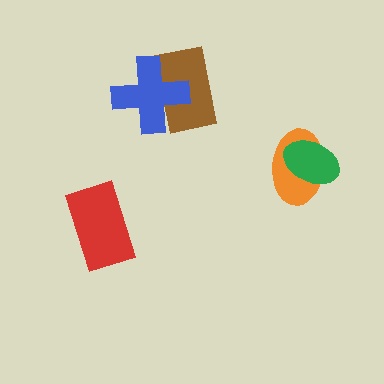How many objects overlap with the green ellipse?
1 object overlaps with the green ellipse.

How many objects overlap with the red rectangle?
0 objects overlap with the red rectangle.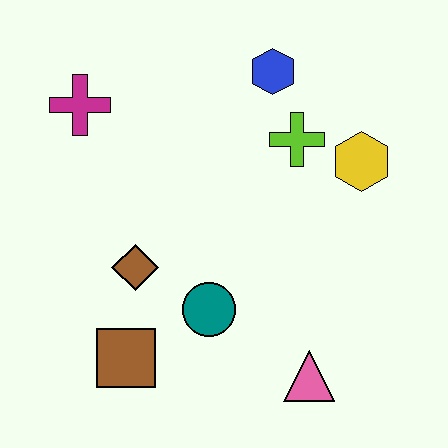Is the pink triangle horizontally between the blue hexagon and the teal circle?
No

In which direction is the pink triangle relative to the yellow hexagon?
The pink triangle is below the yellow hexagon.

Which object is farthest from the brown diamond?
The yellow hexagon is farthest from the brown diamond.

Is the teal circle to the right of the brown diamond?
Yes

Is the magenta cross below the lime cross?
No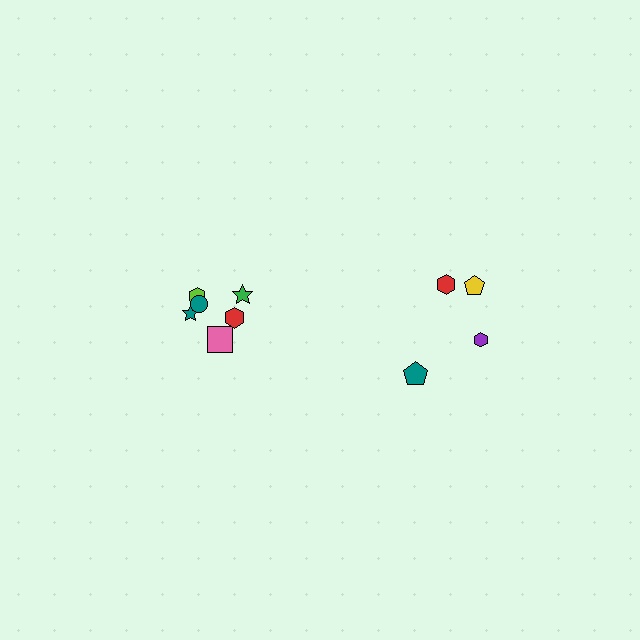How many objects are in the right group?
There are 4 objects.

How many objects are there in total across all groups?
There are 10 objects.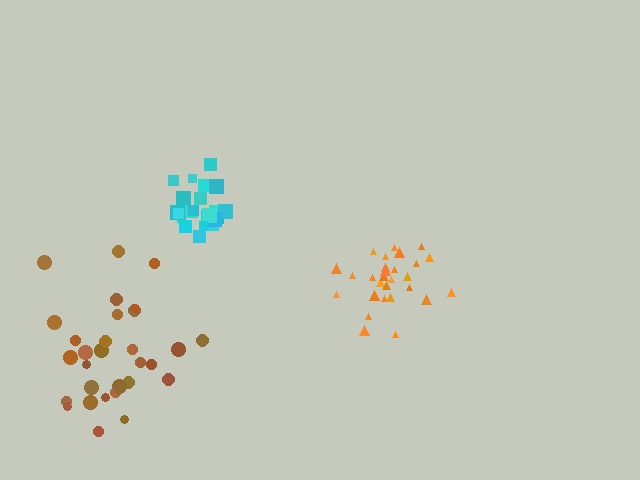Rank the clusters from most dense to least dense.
cyan, orange, brown.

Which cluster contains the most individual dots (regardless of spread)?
Brown (30).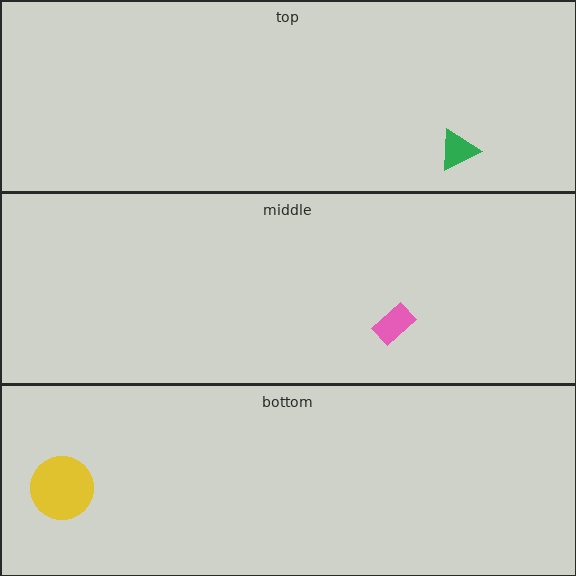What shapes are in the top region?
The green triangle.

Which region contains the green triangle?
The top region.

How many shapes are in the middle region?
1.